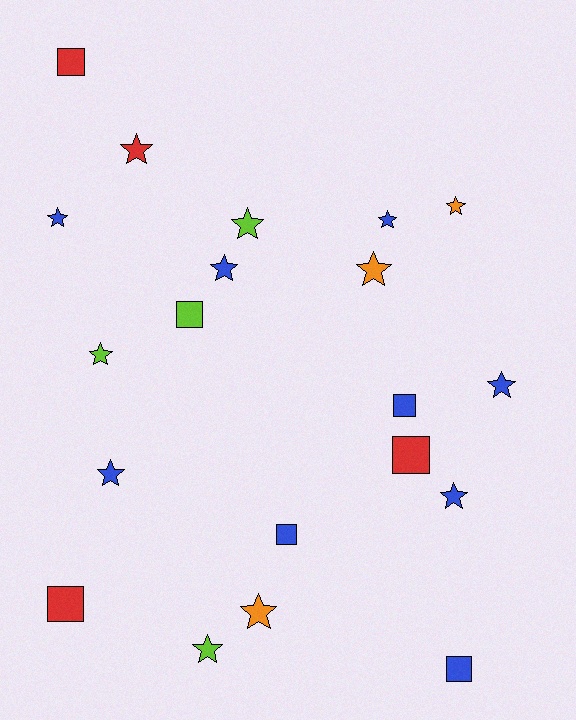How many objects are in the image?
There are 20 objects.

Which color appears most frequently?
Blue, with 9 objects.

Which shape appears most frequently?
Star, with 13 objects.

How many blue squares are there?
There are 3 blue squares.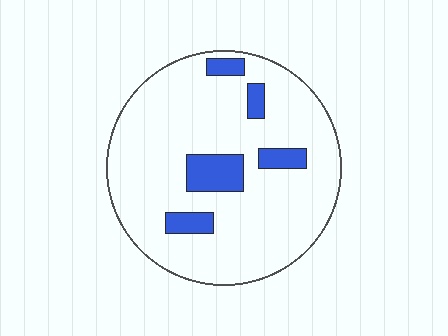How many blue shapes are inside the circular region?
5.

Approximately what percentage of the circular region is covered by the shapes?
Approximately 15%.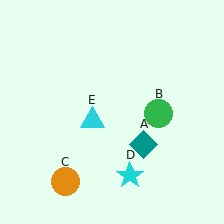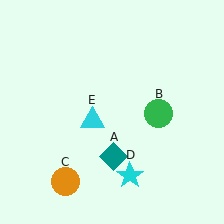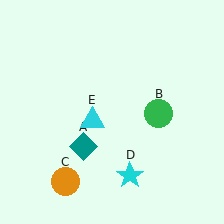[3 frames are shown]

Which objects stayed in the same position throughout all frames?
Green circle (object B) and orange circle (object C) and cyan star (object D) and cyan triangle (object E) remained stationary.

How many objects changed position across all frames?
1 object changed position: teal diamond (object A).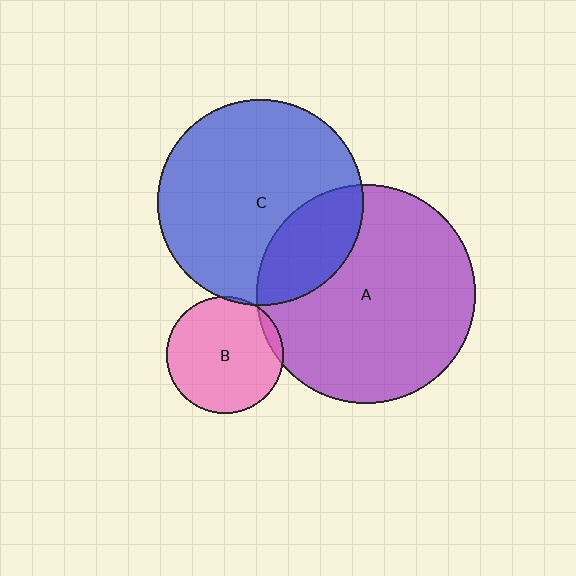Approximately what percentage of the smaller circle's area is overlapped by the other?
Approximately 5%.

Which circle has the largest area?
Circle A (purple).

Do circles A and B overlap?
Yes.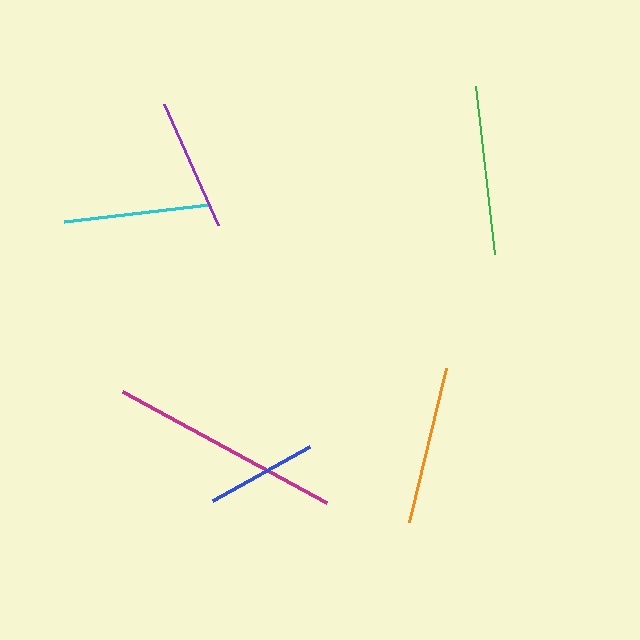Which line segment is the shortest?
The blue line is the shortest at approximately 111 pixels.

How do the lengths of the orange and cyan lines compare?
The orange and cyan lines are approximately the same length.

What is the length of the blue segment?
The blue segment is approximately 111 pixels long.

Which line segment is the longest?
The magenta line is the longest at approximately 232 pixels.